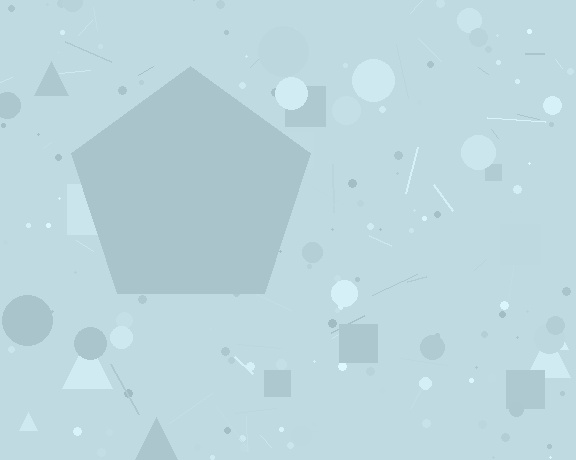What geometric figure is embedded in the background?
A pentagon is embedded in the background.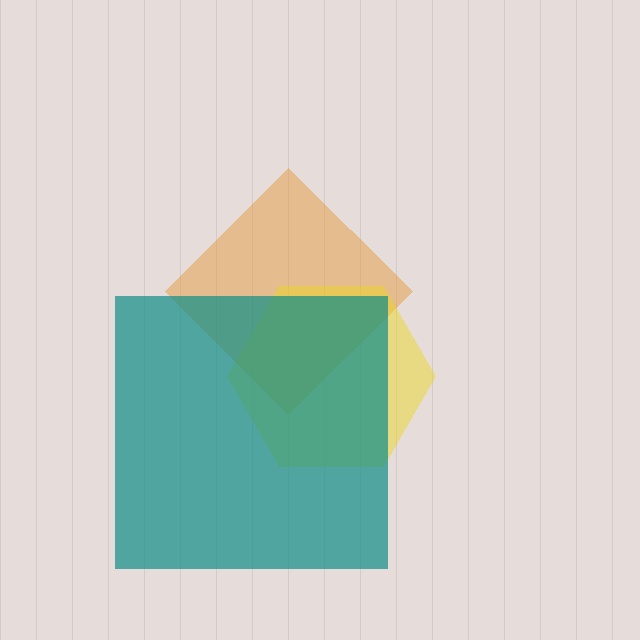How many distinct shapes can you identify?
There are 3 distinct shapes: an orange diamond, a yellow hexagon, a teal square.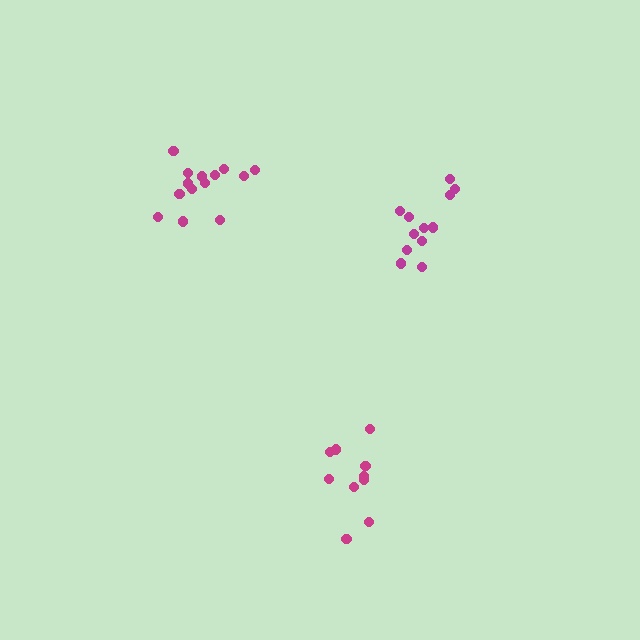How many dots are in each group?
Group 1: 12 dots, Group 2: 10 dots, Group 3: 14 dots (36 total).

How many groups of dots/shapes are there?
There are 3 groups.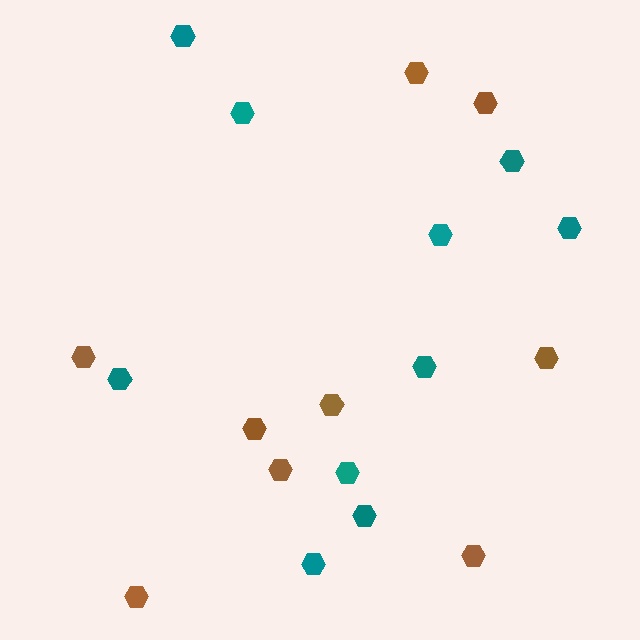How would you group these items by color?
There are 2 groups: one group of teal hexagons (10) and one group of brown hexagons (9).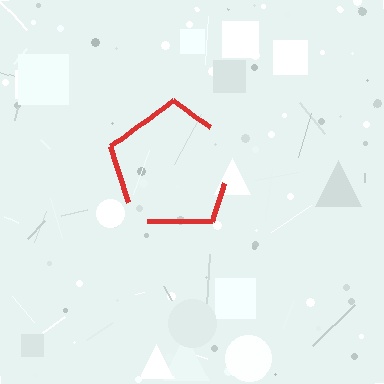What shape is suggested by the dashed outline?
The dashed outline suggests a pentagon.